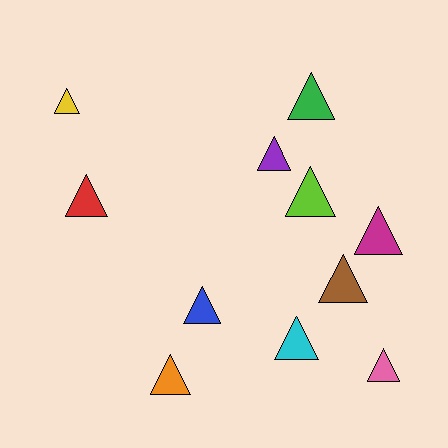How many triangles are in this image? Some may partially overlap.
There are 11 triangles.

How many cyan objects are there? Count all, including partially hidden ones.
There is 1 cyan object.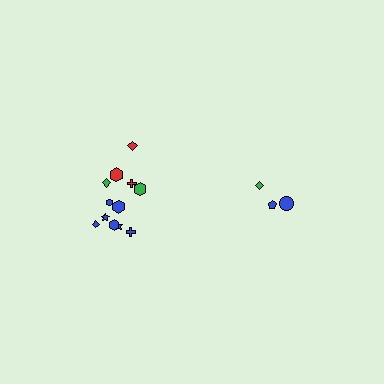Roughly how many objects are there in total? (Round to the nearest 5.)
Roughly 15 objects in total.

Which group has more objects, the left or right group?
The left group.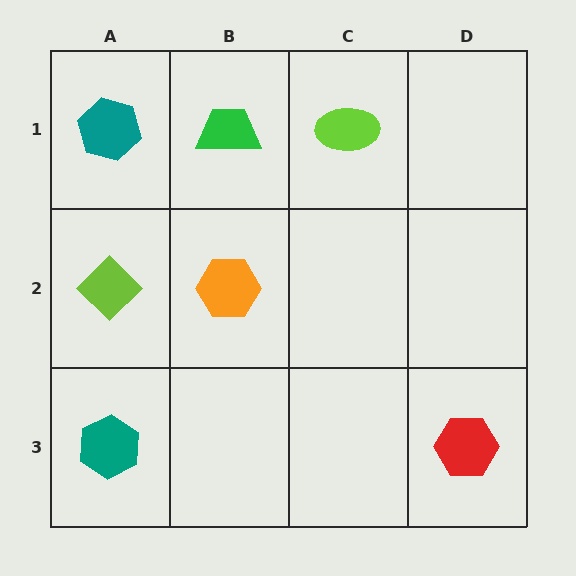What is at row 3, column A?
A teal hexagon.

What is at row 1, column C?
A lime ellipse.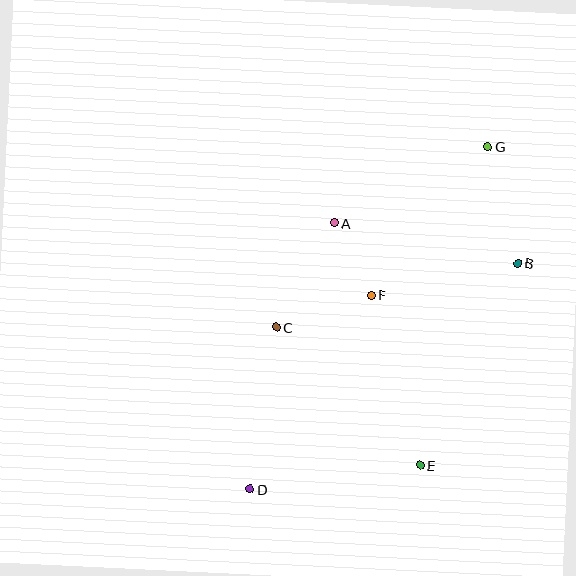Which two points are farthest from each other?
Points D and G are farthest from each other.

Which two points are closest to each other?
Points A and F are closest to each other.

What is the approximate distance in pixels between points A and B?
The distance between A and B is approximately 188 pixels.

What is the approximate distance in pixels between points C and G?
The distance between C and G is approximately 278 pixels.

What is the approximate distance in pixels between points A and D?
The distance between A and D is approximately 279 pixels.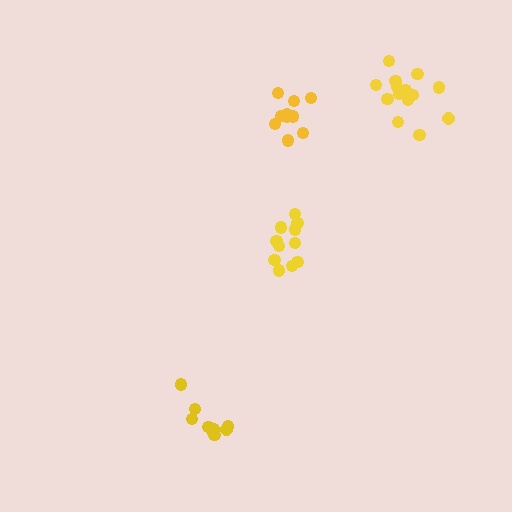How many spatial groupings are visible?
There are 4 spatial groupings.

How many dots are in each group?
Group 1: 10 dots, Group 2: 14 dots, Group 3: 13 dots, Group 4: 9 dots (46 total).